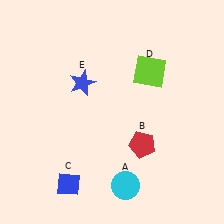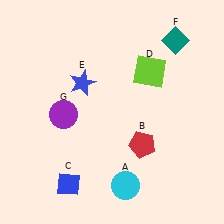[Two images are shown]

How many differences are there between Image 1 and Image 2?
There are 2 differences between the two images.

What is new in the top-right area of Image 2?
A teal diamond (F) was added in the top-right area of Image 2.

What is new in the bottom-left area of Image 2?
A purple circle (G) was added in the bottom-left area of Image 2.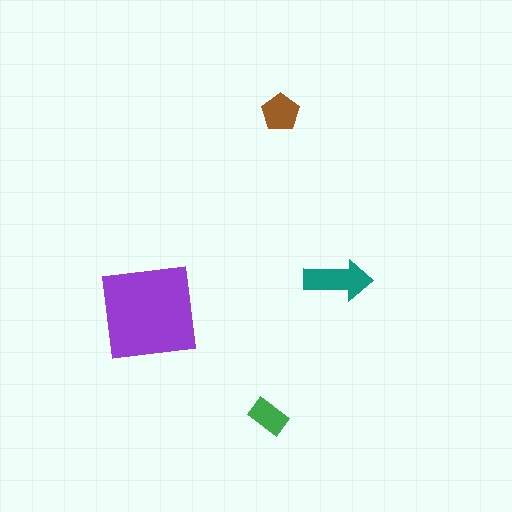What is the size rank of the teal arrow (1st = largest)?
2nd.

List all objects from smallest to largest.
The green rectangle, the brown pentagon, the teal arrow, the purple square.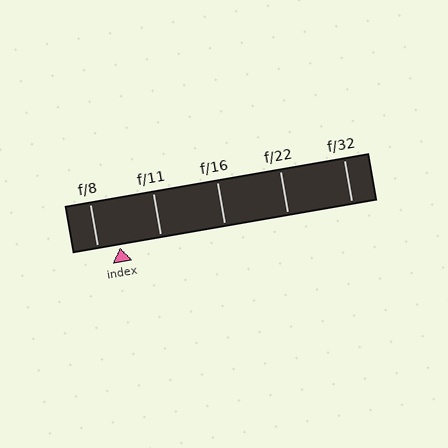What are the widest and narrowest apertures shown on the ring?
The widest aperture shown is f/8 and the narrowest is f/32.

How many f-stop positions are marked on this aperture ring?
There are 5 f-stop positions marked.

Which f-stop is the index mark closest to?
The index mark is closest to f/8.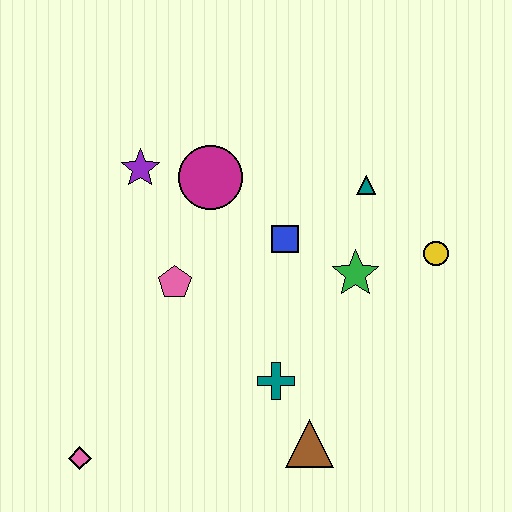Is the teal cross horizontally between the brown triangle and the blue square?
No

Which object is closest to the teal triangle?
The green star is closest to the teal triangle.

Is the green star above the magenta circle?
No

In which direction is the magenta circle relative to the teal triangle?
The magenta circle is to the left of the teal triangle.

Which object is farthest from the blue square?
The pink diamond is farthest from the blue square.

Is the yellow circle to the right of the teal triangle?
Yes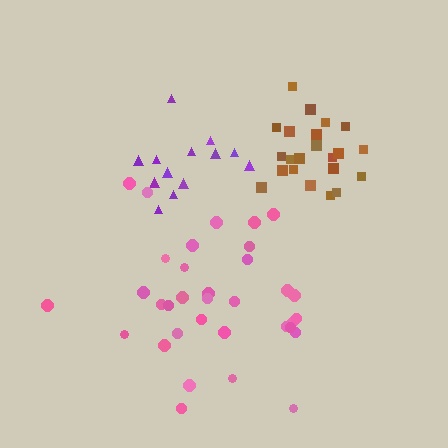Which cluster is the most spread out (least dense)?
Pink.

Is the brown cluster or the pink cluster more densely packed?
Brown.